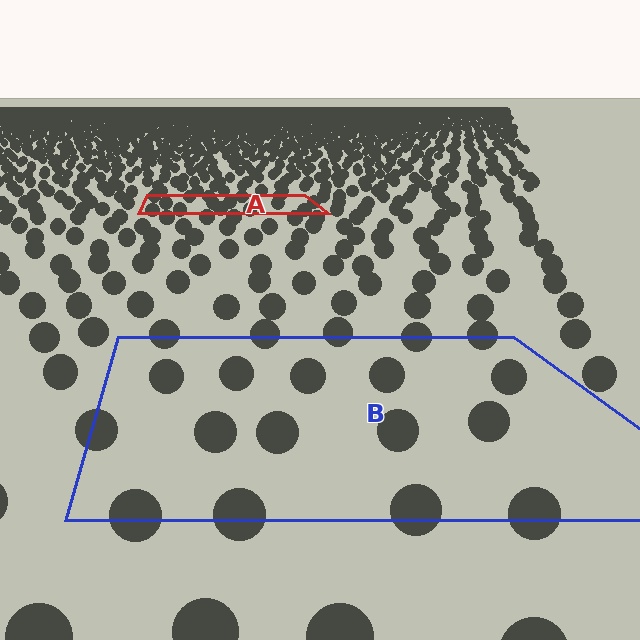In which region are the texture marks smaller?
The texture marks are smaller in region A, because it is farther away.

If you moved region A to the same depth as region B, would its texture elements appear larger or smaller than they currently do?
They would appear larger. At a closer depth, the same texture elements are projected at a bigger on-screen size.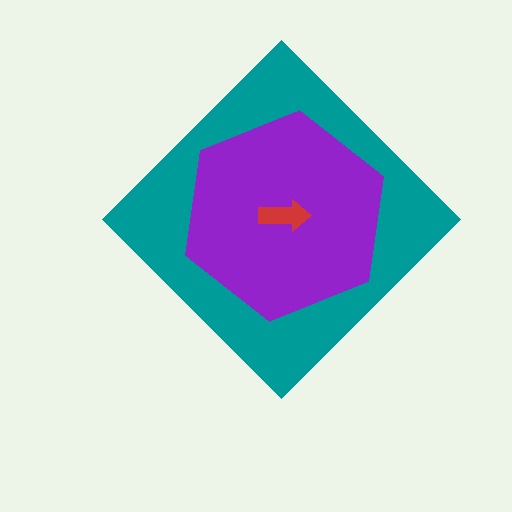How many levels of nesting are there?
3.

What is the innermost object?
The red arrow.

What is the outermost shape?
The teal diamond.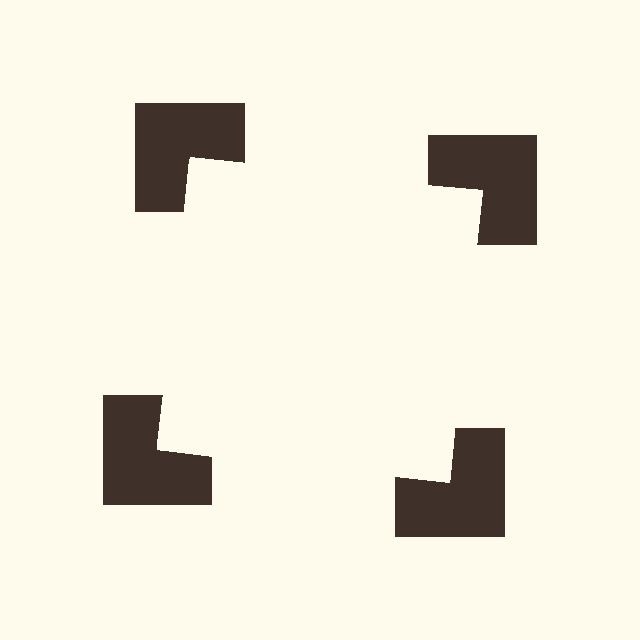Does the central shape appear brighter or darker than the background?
It typically appears slightly brighter than the background, even though no actual brightness change is drawn.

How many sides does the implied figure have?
4 sides.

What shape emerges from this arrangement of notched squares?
An illusory square — its edges are inferred from the aligned wedge cuts in the notched squares, not physically drawn.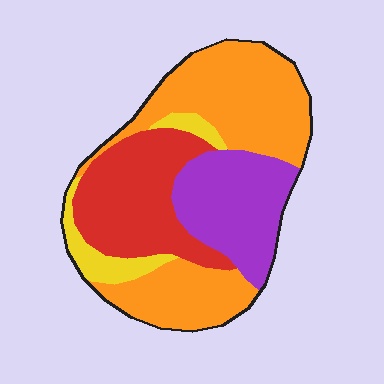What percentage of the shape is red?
Red covers 26% of the shape.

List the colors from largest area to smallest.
From largest to smallest: orange, red, purple, yellow.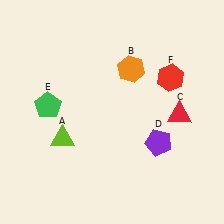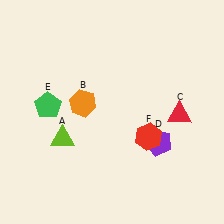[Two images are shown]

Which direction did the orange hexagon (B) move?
The orange hexagon (B) moved left.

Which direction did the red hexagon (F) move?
The red hexagon (F) moved down.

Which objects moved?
The objects that moved are: the orange hexagon (B), the red hexagon (F).